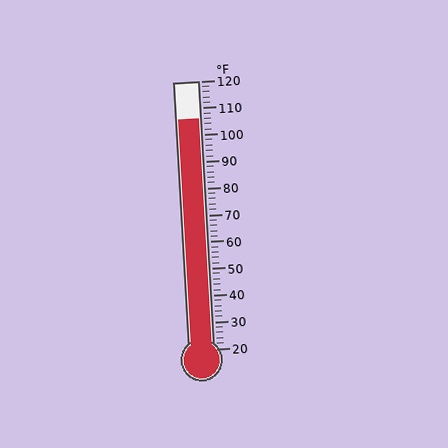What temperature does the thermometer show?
The thermometer shows approximately 106°F.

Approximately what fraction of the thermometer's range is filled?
The thermometer is filled to approximately 85% of its range.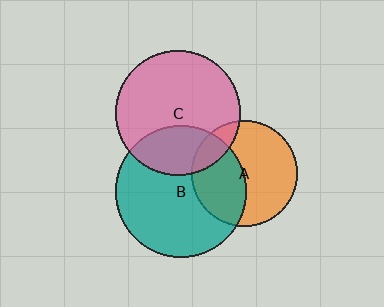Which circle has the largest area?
Circle B (teal).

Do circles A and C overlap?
Yes.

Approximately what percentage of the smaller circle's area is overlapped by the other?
Approximately 15%.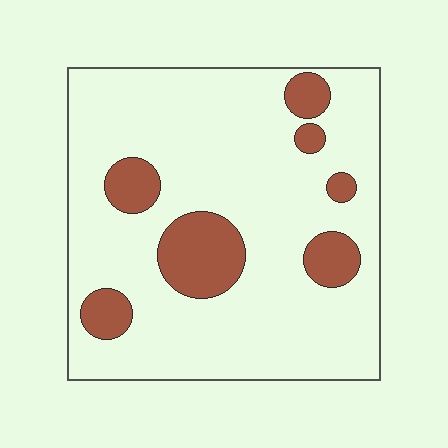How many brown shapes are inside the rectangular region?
7.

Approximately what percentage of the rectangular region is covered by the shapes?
Approximately 15%.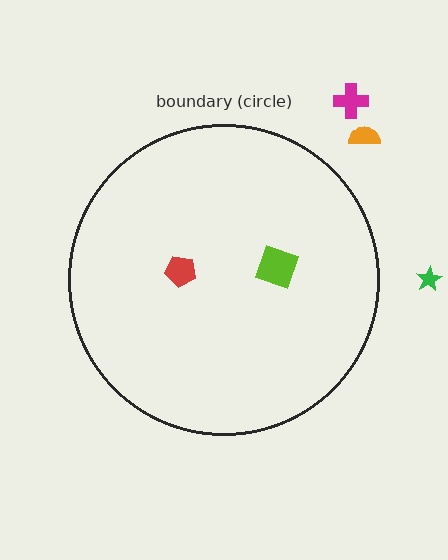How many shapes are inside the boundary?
2 inside, 3 outside.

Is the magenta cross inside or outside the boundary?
Outside.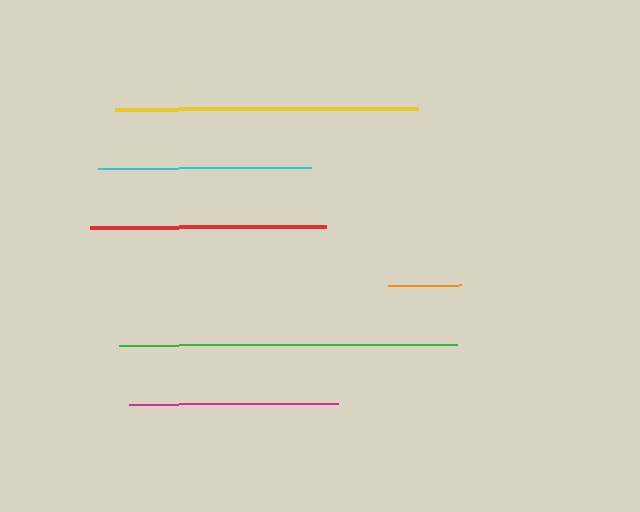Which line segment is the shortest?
The orange line is the shortest at approximately 73 pixels.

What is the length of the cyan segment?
The cyan segment is approximately 213 pixels long.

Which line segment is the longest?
The green line is the longest at approximately 338 pixels.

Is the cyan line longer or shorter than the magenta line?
The cyan line is longer than the magenta line.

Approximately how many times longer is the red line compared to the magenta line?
The red line is approximately 1.1 times the length of the magenta line.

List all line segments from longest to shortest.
From longest to shortest: green, yellow, red, cyan, magenta, orange.